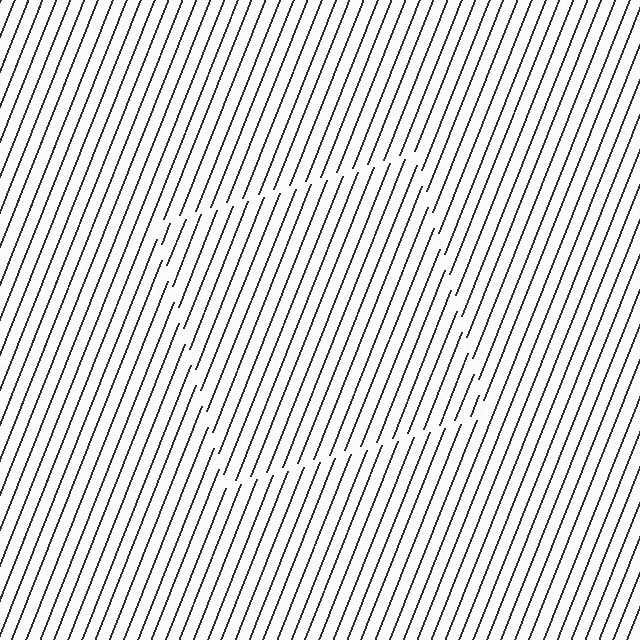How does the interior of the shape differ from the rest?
The interior of the shape contains the same grating, shifted by half a period — the contour is defined by the phase discontinuity where line-ends from the inner and outer gratings abut.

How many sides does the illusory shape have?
4 sides — the line-ends trace a square.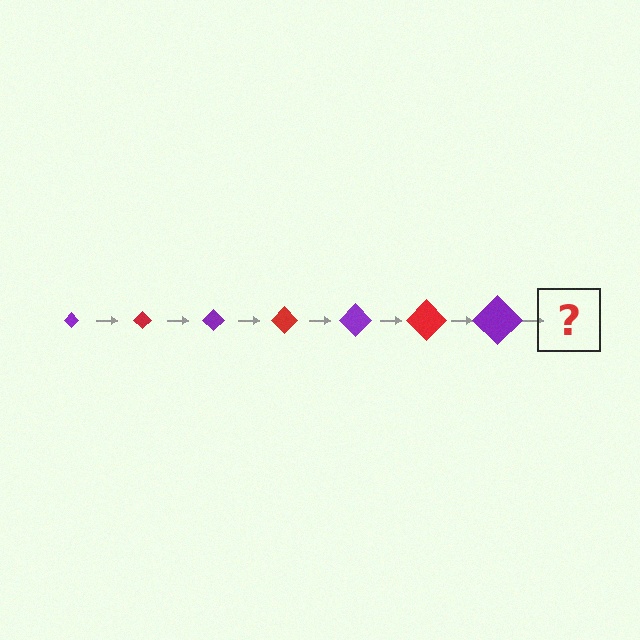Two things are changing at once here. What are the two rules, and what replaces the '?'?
The two rules are that the diamond grows larger each step and the color cycles through purple and red. The '?' should be a red diamond, larger than the previous one.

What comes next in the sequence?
The next element should be a red diamond, larger than the previous one.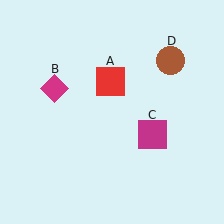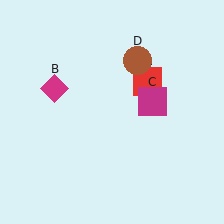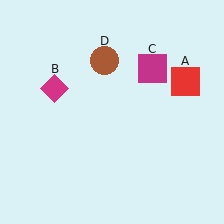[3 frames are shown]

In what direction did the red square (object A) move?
The red square (object A) moved right.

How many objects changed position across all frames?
3 objects changed position: red square (object A), magenta square (object C), brown circle (object D).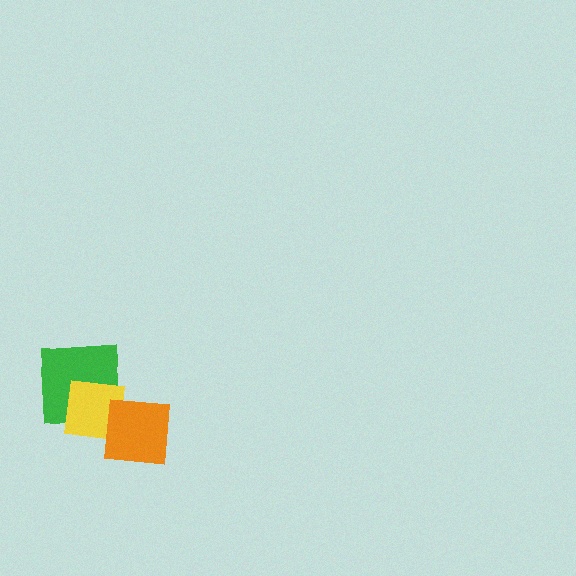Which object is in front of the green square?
The yellow square is in front of the green square.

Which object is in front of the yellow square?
The orange square is in front of the yellow square.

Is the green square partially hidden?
Yes, it is partially covered by another shape.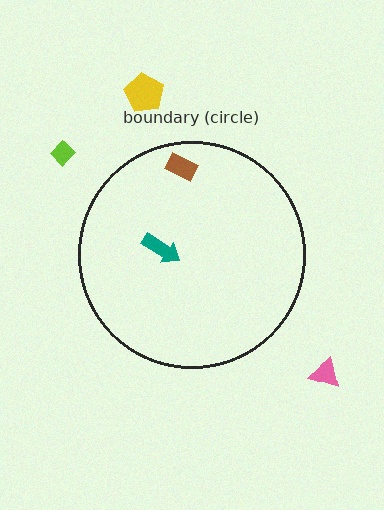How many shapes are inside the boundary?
2 inside, 3 outside.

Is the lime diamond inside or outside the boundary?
Outside.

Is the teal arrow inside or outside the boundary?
Inside.